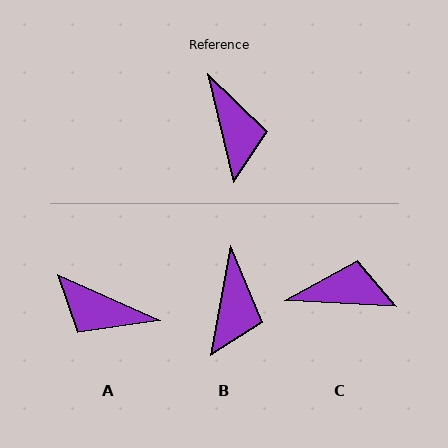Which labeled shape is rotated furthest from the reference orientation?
A, about 128 degrees away.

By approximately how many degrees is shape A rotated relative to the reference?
Approximately 128 degrees clockwise.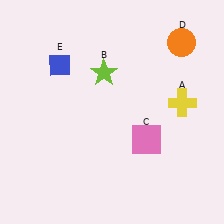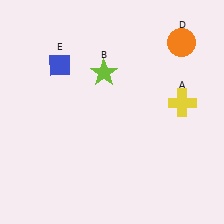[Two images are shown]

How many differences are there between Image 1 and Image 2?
There is 1 difference between the two images.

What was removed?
The pink square (C) was removed in Image 2.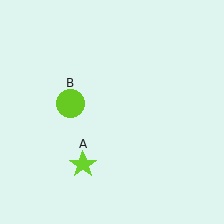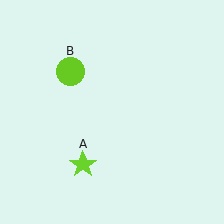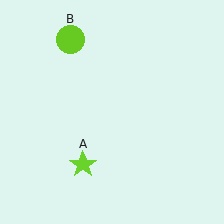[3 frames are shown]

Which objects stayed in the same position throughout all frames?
Lime star (object A) remained stationary.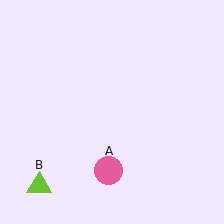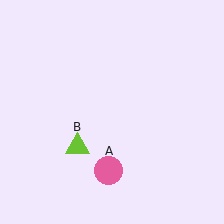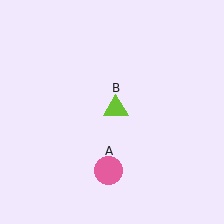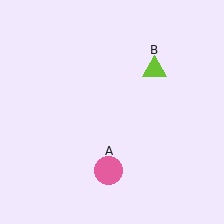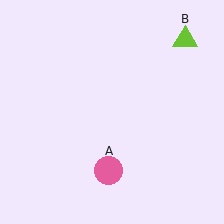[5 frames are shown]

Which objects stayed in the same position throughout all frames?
Pink circle (object A) remained stationary.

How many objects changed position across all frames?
1 object changed position: lime triangle (object B).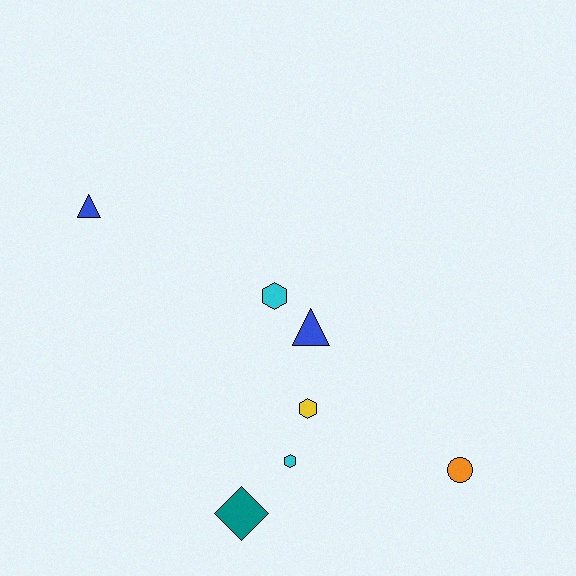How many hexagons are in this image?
There are 3 hexagons.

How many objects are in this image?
There are 7 objects.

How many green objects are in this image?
There are no green objects.